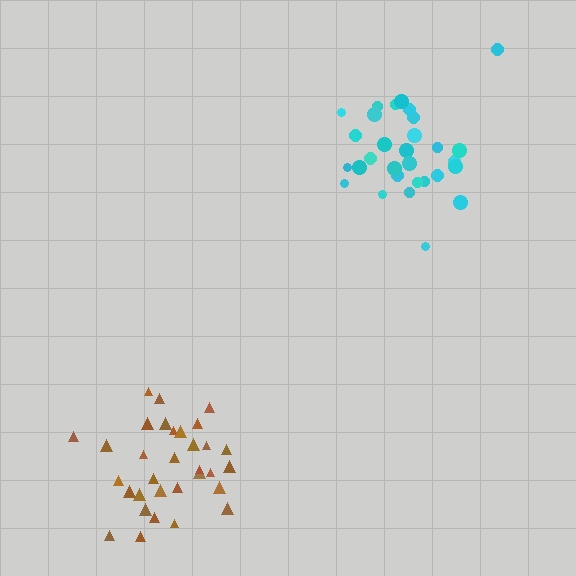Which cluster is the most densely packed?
Brown.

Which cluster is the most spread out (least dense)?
Cyan.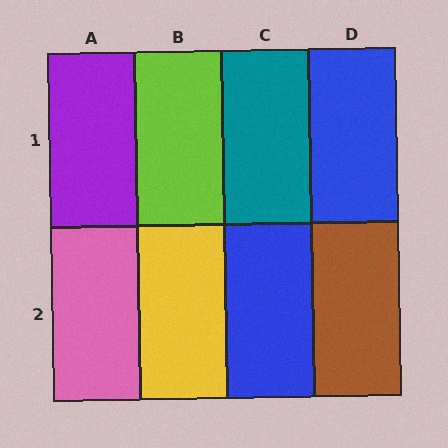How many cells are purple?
1 cell is purple.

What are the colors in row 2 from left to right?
Pink, yellow, blue, brown.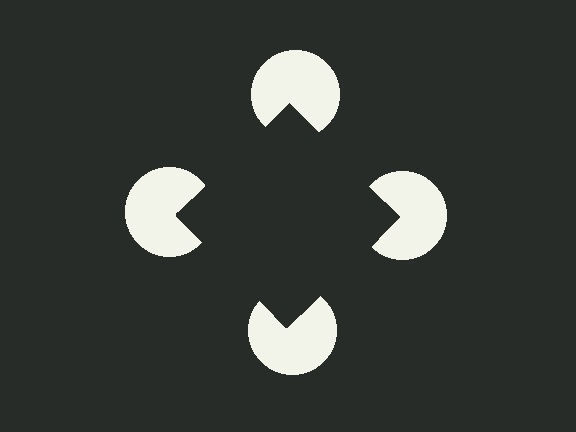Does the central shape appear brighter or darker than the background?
It typically appears slightly darker than the background, even though no actual brightness change is drawn.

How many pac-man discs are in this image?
There are 4 — one at each vertex of the illusory square.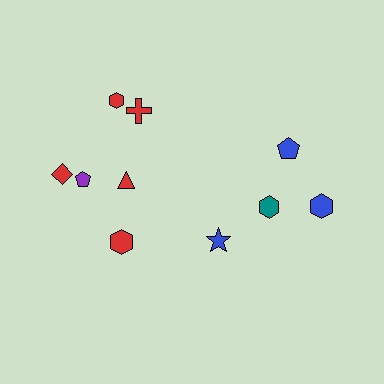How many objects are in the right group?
There are 4 objects.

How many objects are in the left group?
There are 6 objects.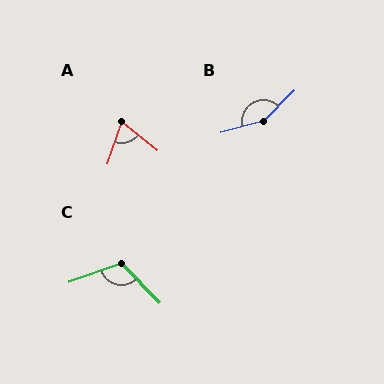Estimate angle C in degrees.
Approximately 115 degrees.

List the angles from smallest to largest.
A (70°), C (115°), B (151°).